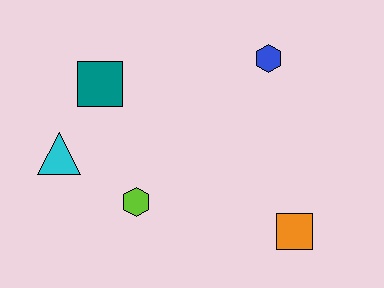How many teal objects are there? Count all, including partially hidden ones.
There is 1 teal object.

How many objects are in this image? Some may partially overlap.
There are 5 objects.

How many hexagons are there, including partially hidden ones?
There are 2 hexagons.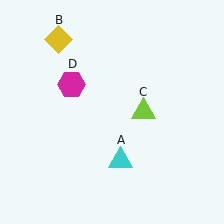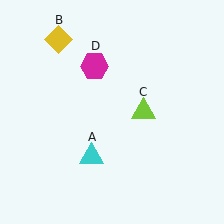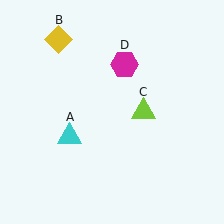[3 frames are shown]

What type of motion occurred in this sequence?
The cyan triangle (object A), magenta hexagon (object D) rotated clockwise around the center of the scene.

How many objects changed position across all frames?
2 objects changed position: cyan triangle (object A), magenta hexagon (object D).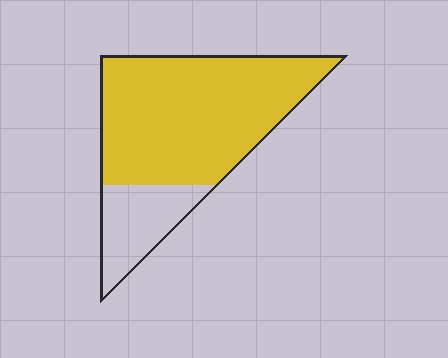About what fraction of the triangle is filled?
About three quarters (3/4).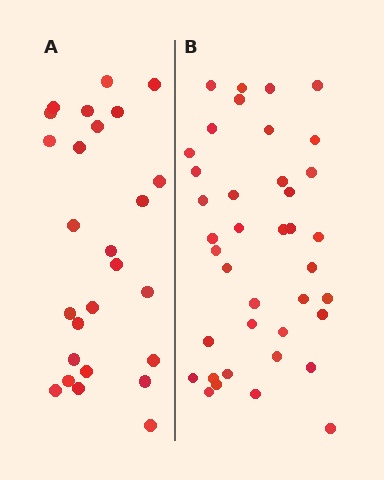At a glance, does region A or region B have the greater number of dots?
Region B (the right region) has more dots.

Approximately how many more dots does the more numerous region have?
Region B has approximately 15 more dots than region A.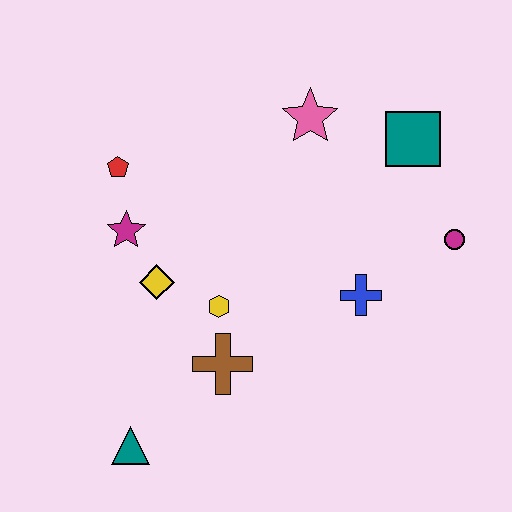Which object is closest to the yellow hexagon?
The brown cross is closest to the yellow hexagon.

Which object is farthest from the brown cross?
The teal square is farthest from the brown cross.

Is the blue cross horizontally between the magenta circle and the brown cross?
Yes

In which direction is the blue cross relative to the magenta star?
The blue cross is to the right of the magenta star.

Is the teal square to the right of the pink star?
Yes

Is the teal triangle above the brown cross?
No